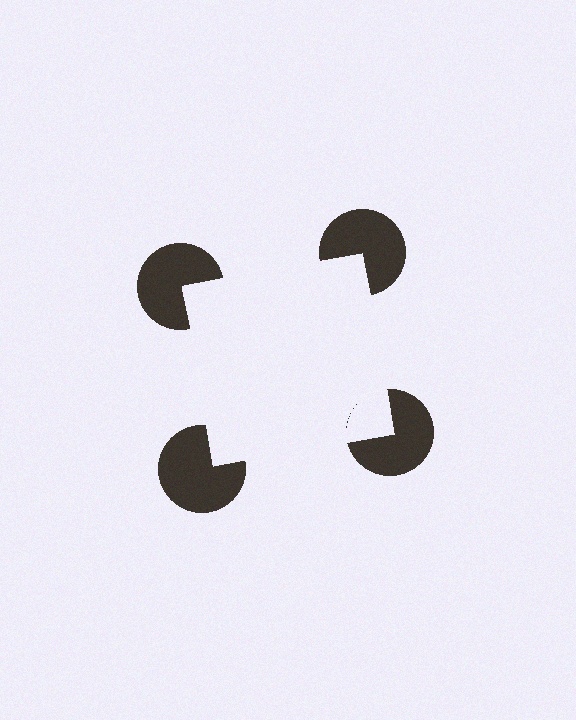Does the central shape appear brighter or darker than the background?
It typically appears slightly brighter than the background, even though no actual brightness change is drawn.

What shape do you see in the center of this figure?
An illusory square — its edges are inferred from the aligned wedge cuts in the pac-man discs, not physically drawn.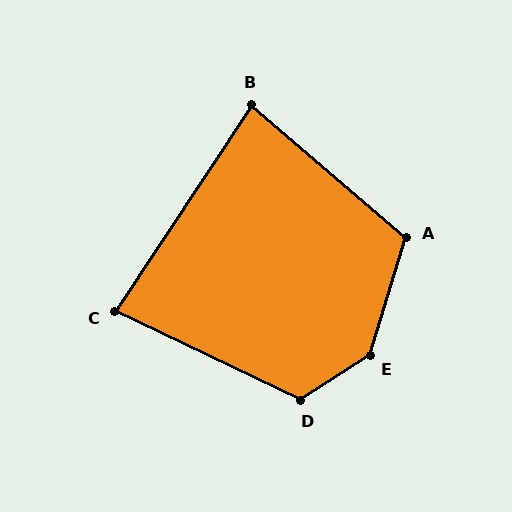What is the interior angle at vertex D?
Approximately 121 degrees (obtuse).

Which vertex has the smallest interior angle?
C, at approximately 82 degrees.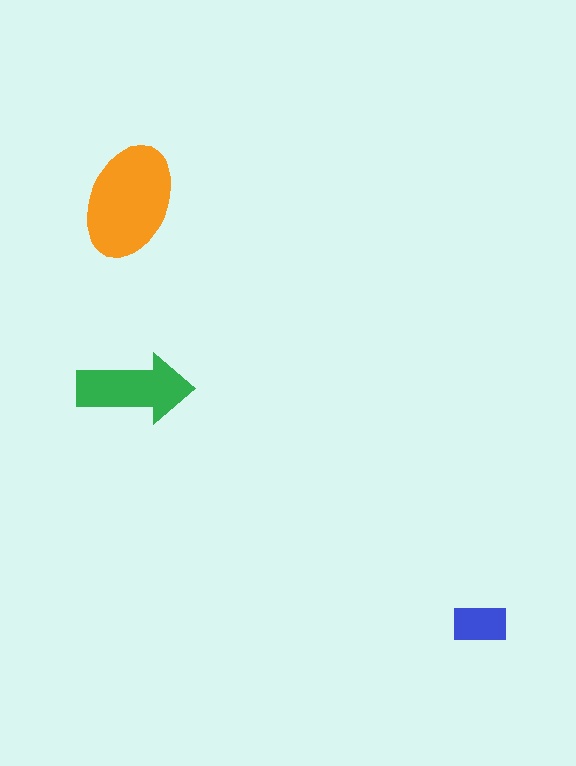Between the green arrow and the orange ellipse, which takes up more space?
The orange ellipse.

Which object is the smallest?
The blue rectangle.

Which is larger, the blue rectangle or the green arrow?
The green arrow.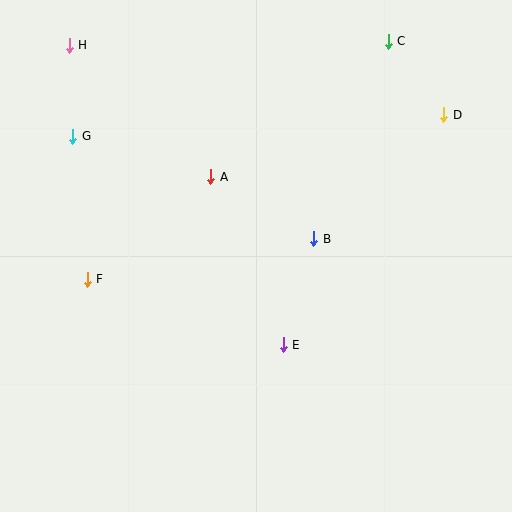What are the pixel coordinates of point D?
Point D is at (444, 115).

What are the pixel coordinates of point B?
Point B is at (314, 239).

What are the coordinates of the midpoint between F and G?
The midpoint between F and G is at (80, 208).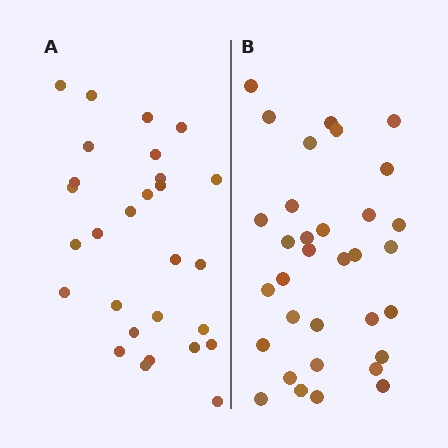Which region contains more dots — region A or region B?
Region B (the right region) has more dots.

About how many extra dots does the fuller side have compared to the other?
Region B has about 5 more dots than region A.